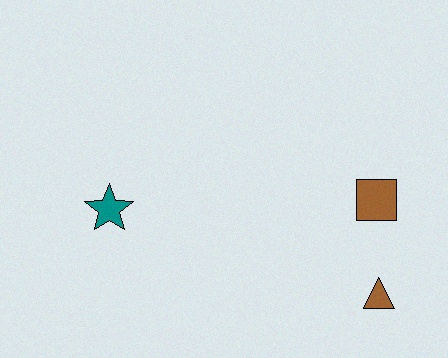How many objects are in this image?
There are 3 objects.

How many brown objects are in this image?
There are 2 brown objects.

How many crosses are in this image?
There are no crosses.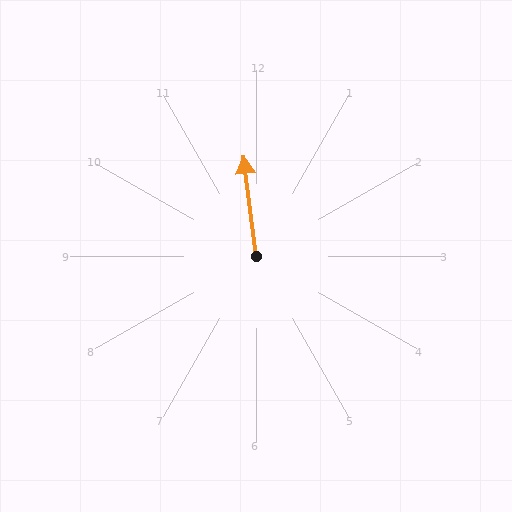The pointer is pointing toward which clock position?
Roughly 12 o'clock.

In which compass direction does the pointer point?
North.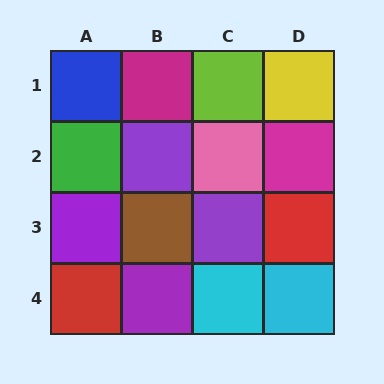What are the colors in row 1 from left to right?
Blue, magenta, lime, yellow.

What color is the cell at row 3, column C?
Purple.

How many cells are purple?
4 cells are purple.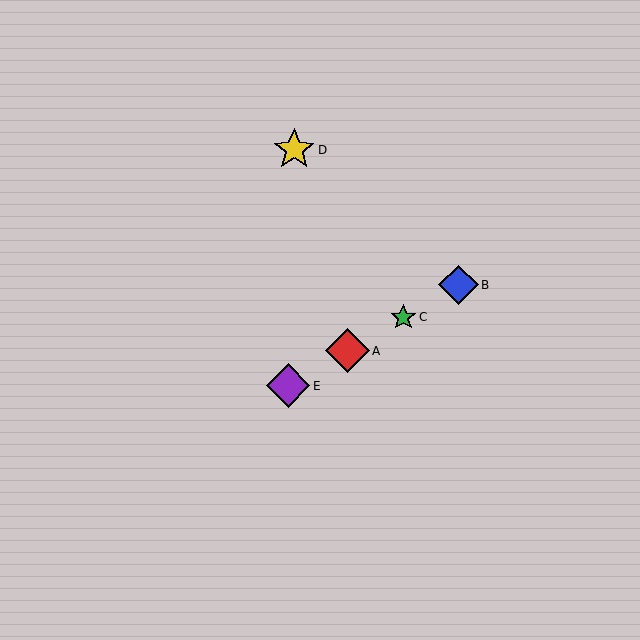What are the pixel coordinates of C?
Object C is at (403, 317).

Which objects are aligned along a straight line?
Objects A, B, C, E are aligned along a straight line.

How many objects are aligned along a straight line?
4 objects (A, B, C, E) are aligned along a straight line.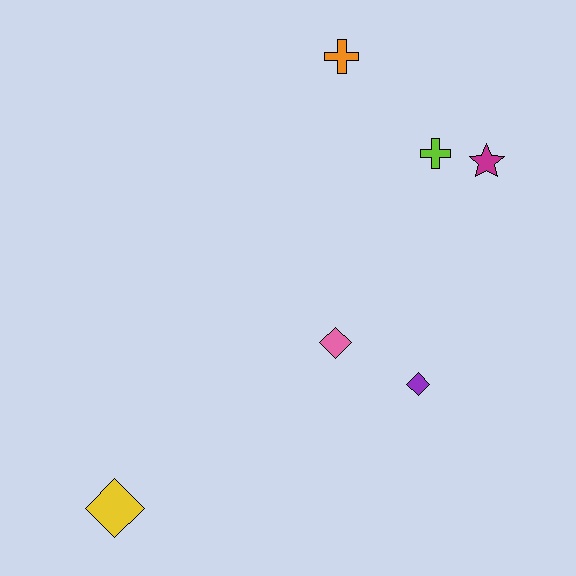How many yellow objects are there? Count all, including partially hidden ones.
There is 1 yellow object.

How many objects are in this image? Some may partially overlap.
There are 6 objects.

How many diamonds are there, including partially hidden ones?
There are 3 diamonds.